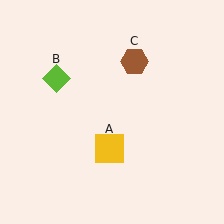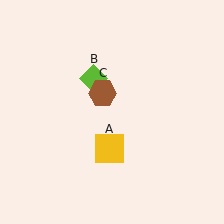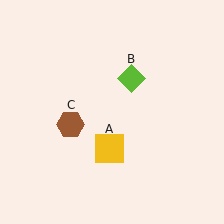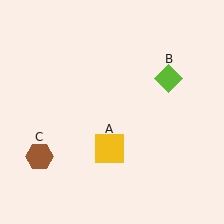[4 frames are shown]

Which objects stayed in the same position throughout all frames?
Yellow square (object A) remained stationary.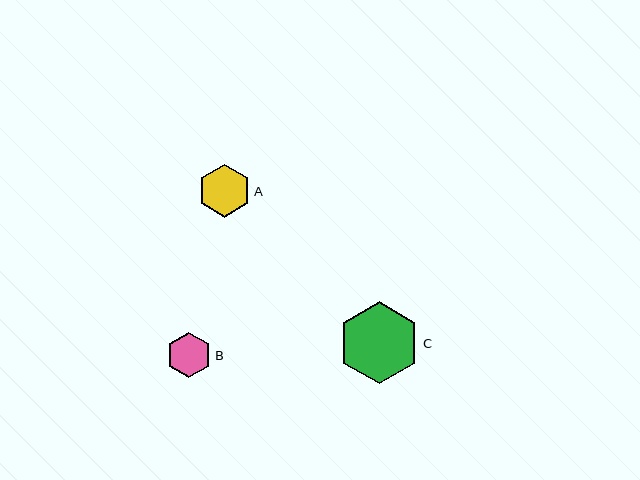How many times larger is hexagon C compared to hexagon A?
Hexagon C is approximately 1.6 times the size of hexagon A.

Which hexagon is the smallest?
Hexagon B is the smallest with a size of approximately 46 pixels.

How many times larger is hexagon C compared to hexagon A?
Hexagon C is approximately 1.6 times the size of hexagon A.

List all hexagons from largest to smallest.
From largest to smallest: C, A, B.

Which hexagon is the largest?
Hexagon C is the largest with a size of approximately 82 pixels.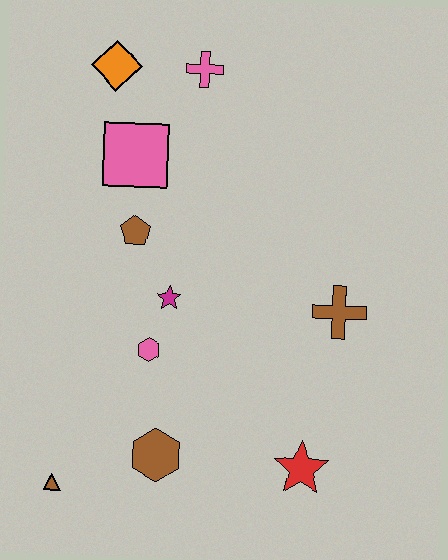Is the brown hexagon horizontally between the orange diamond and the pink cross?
Yes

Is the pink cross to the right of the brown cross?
No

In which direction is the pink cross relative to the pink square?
The pink cross is above the pink square.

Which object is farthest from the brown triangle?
The pink cross is farthest from the brown triangle.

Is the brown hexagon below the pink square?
Yes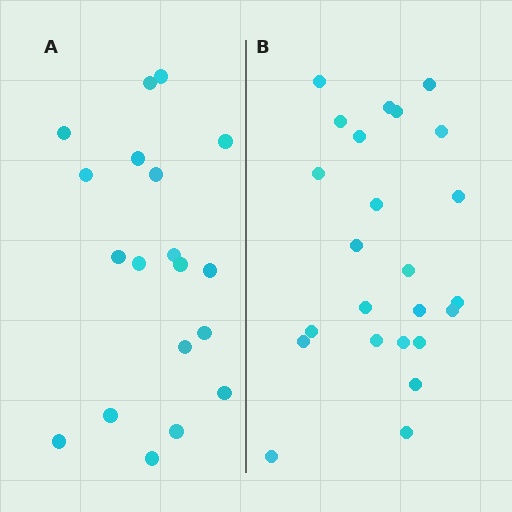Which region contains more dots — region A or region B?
Region B (the right region) has more dots.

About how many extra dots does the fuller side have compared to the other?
Region B has about 5 more dots than region A.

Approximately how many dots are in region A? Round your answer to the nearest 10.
About 20 dots. (The exact count is 19, which rounds to 20.)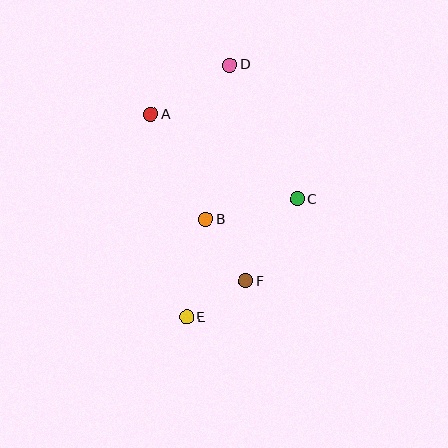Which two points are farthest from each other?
Points D and E are farthest from each other.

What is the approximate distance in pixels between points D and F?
The distance between D and F is approximately 217 pixels.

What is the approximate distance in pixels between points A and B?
The distance between A and B is approximately 119 pixels.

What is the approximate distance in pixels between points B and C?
The distance between B and C is approximately 94 pixels.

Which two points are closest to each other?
Points E and F are closest to each other.